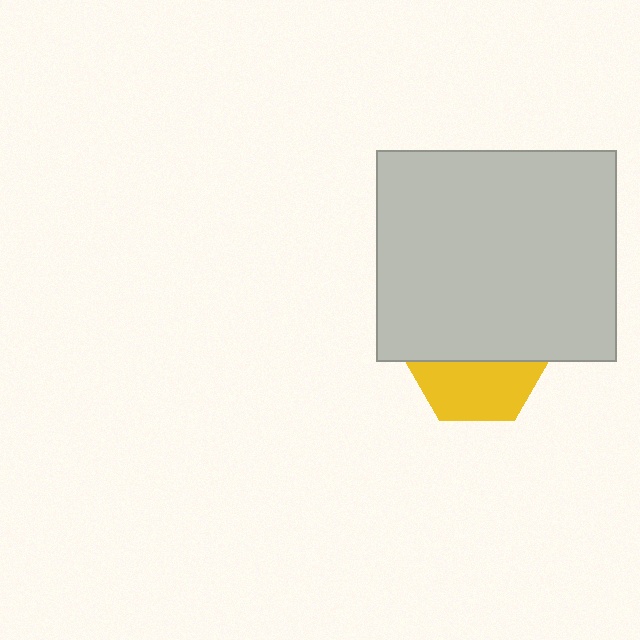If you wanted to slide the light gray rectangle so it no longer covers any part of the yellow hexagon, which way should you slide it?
Slide it up — that is the most direct way to separate the two shapes.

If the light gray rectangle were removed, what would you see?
You would see the complete yellow hexagon.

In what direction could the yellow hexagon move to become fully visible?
The yellow hexagon could move down. That would shift it out from behind the light gray rectangle entirely.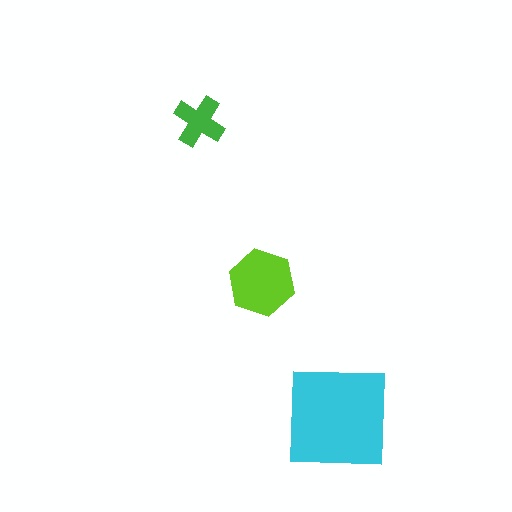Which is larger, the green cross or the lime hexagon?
The lime hexagon.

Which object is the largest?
The cyan square.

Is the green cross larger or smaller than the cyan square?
Smaller.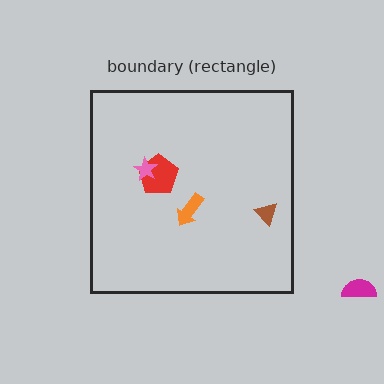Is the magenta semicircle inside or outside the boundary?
Outside.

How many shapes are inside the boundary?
4 inside, 1 outside.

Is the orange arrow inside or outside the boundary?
Inside.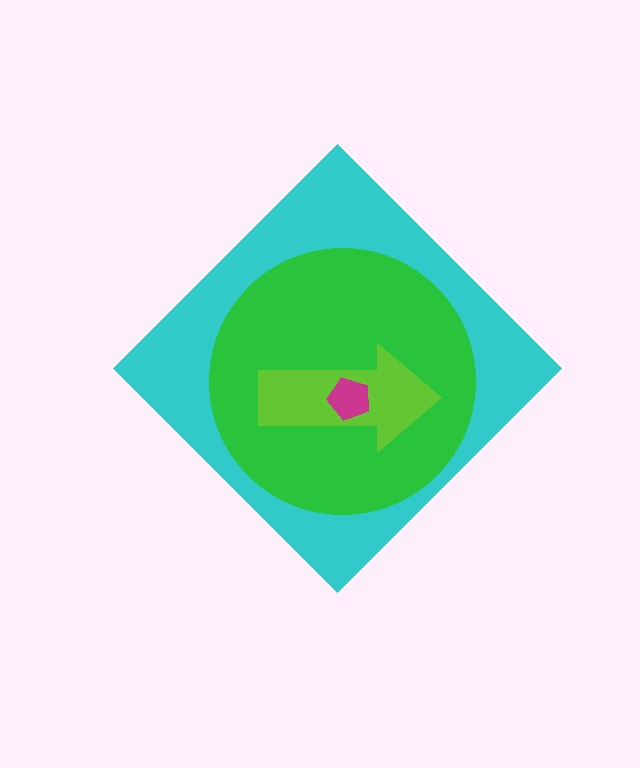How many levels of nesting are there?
4.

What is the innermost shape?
The magenta pentagon.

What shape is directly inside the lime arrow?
The magenta pentagon.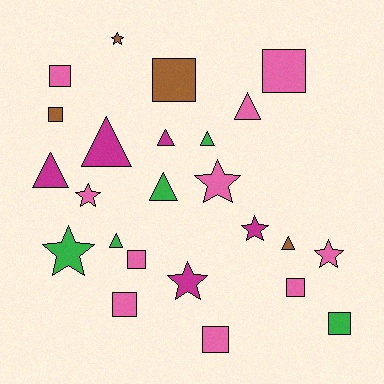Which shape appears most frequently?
Square, with 9 objects.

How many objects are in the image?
There are 24 objects.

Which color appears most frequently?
Pink, with 10 objects.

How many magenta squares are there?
There are no magenta squares.